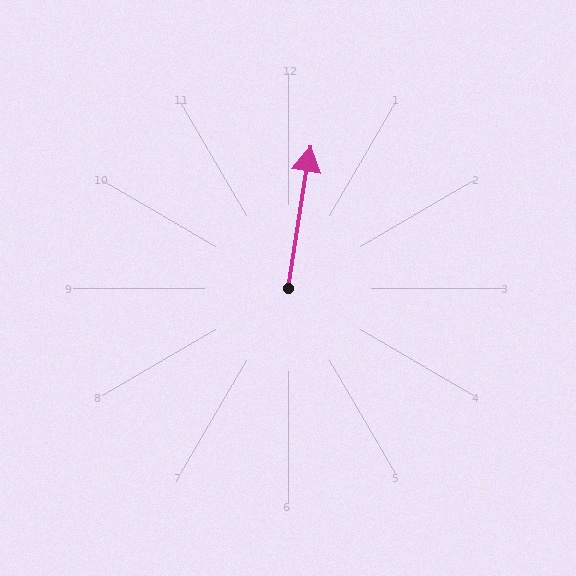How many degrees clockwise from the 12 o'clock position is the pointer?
Approximately 9 degrees.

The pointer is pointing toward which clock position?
Roughly 12 o'clock.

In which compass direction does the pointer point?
North.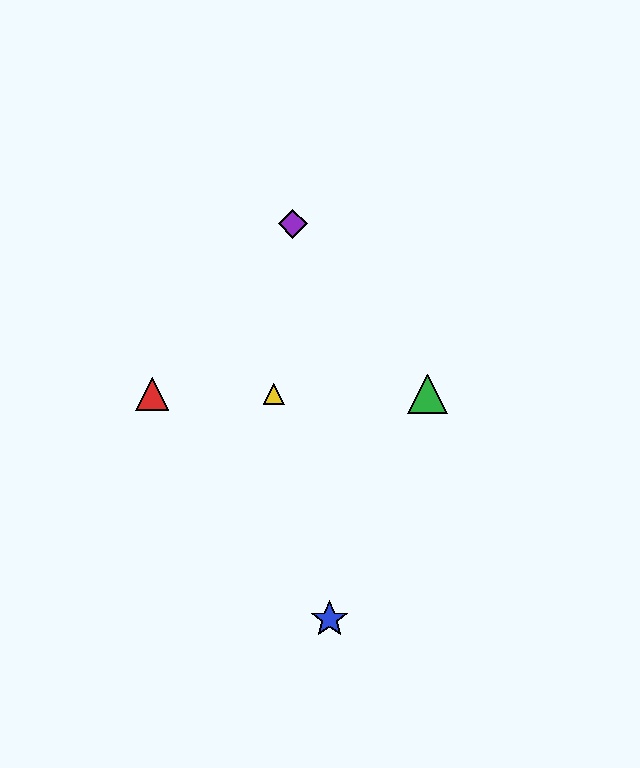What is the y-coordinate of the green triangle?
The green triangle is at y≈394.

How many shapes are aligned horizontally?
3 shapes (the red triangle, the green triangle, the yellow triangle) are aligned horizontally.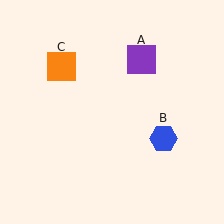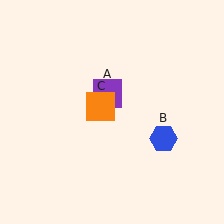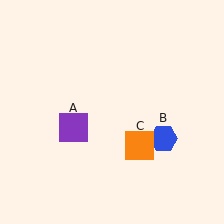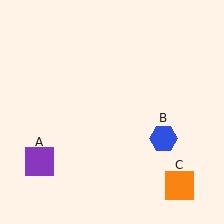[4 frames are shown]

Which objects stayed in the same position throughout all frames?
Blue hexagon (object B) remained stationary.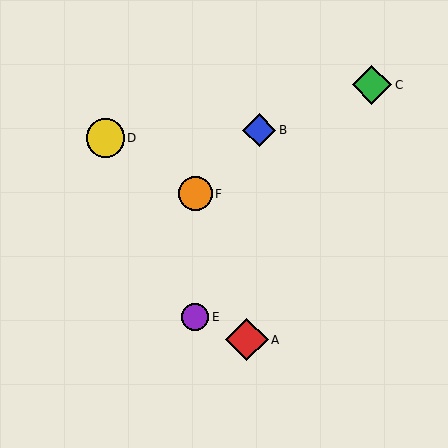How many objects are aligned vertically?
2 objects (E, F) are aligned vertically.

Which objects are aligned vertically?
Objects E, F are aligned vertically.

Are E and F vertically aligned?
Yes, both are at x≈195.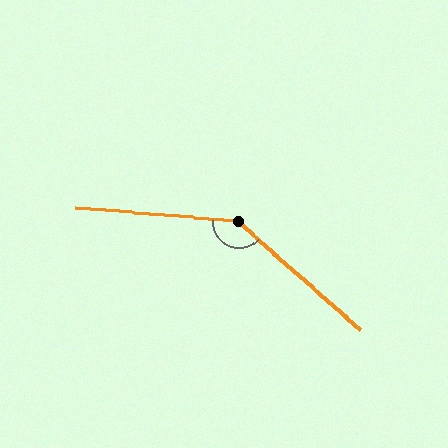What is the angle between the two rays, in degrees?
Approximately 144 degrees.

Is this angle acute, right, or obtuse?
It is obtuse.